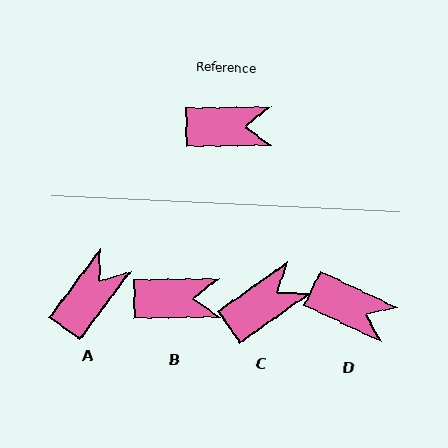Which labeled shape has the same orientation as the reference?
B.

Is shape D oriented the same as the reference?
No, it is off by about 26 degrees.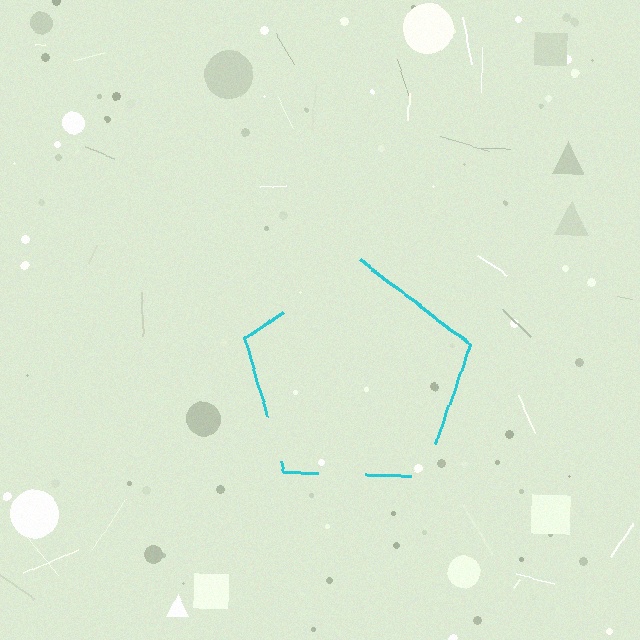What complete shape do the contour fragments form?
The contour fragments form a pentagon.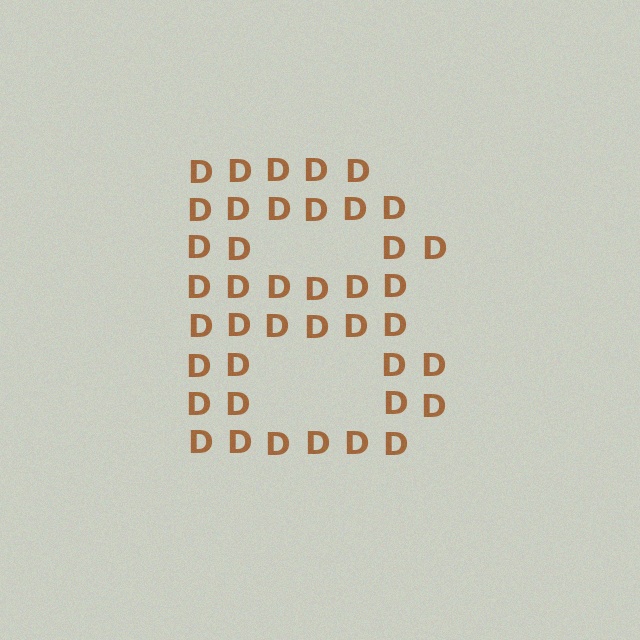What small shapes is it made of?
It is made of small letter D's.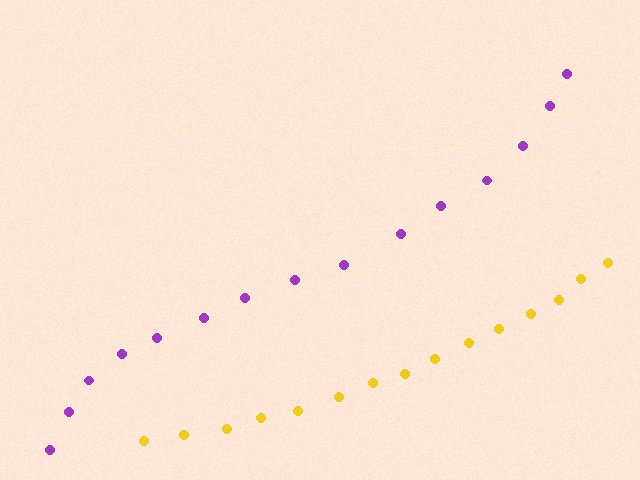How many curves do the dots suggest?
There are 2 distinct paths.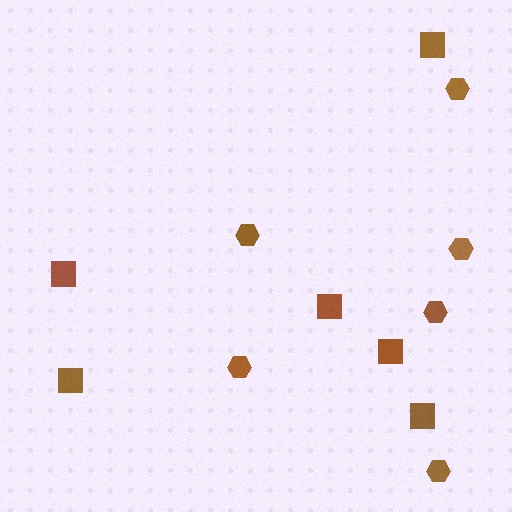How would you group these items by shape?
There are 2 groups: one group of squares (6) and one group of hexagons (6).